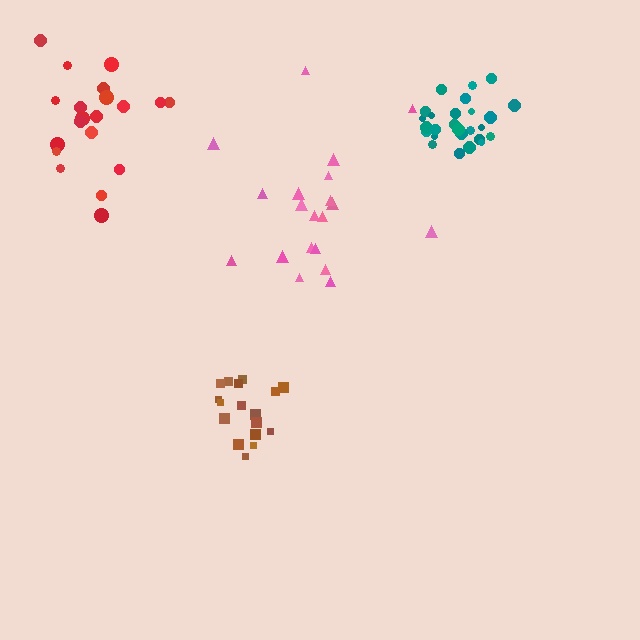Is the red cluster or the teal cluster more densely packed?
Teal.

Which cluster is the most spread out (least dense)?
Pink.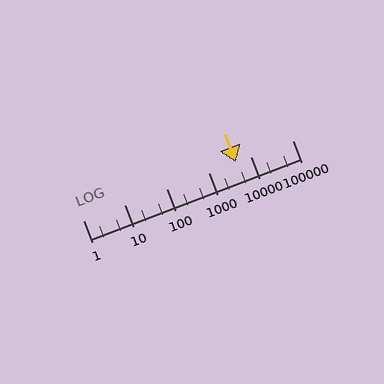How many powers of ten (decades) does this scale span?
The scale spans 5 decades, from 1 to 100000.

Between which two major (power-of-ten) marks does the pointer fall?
The pointer is between 1000 and 10000.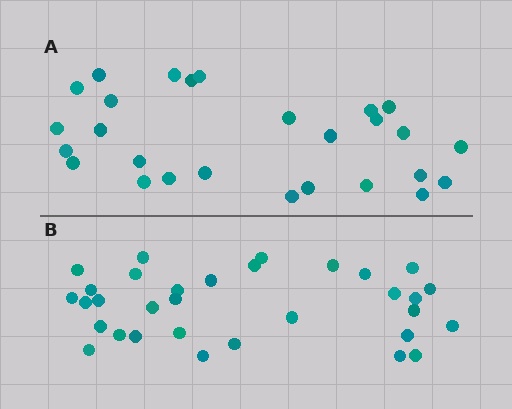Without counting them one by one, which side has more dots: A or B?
Region B (the bottom region) has more dots.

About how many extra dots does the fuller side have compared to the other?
Region B has about 5 more dots than region A.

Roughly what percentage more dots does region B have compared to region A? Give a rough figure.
About 20% more.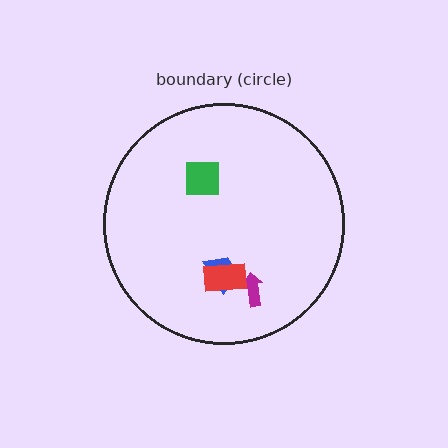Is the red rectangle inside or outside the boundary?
Inside.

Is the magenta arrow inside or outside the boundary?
Inside.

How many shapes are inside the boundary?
4 inside, 0 outside.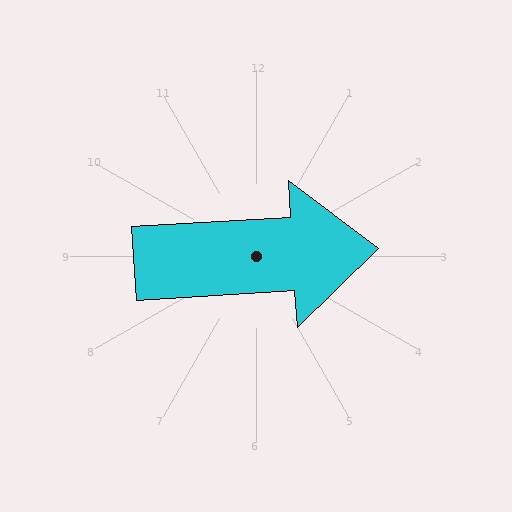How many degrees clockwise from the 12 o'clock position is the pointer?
Approximately 87 degrees.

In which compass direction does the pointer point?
East.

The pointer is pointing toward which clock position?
Roughly 3 o'clock.